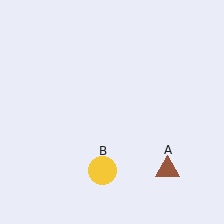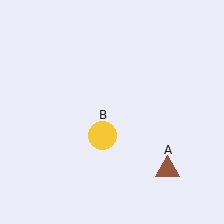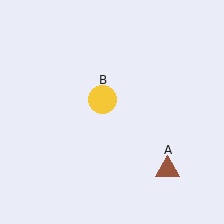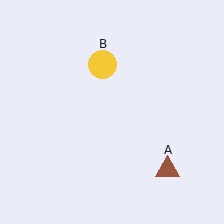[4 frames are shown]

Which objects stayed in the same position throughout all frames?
Brown triangle (object A) remained stationary.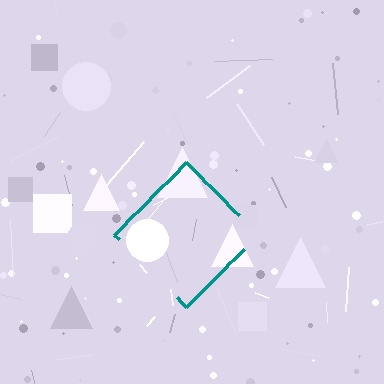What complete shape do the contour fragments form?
The contour fragments form a diamond.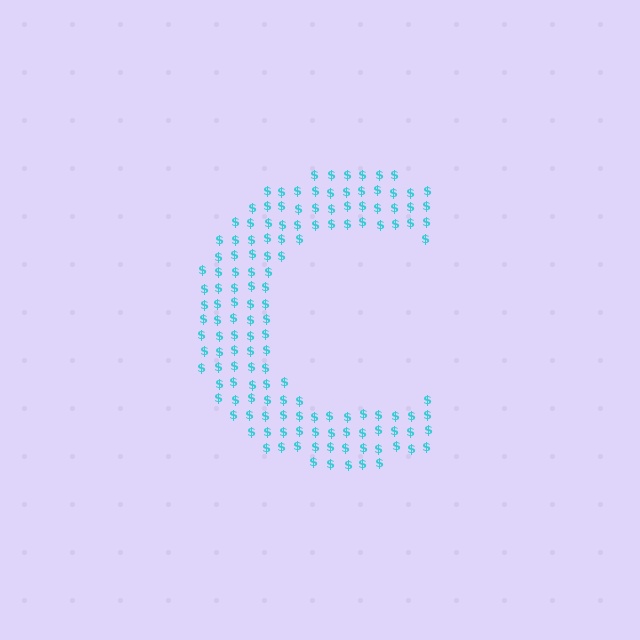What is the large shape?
The large shape is the letter C.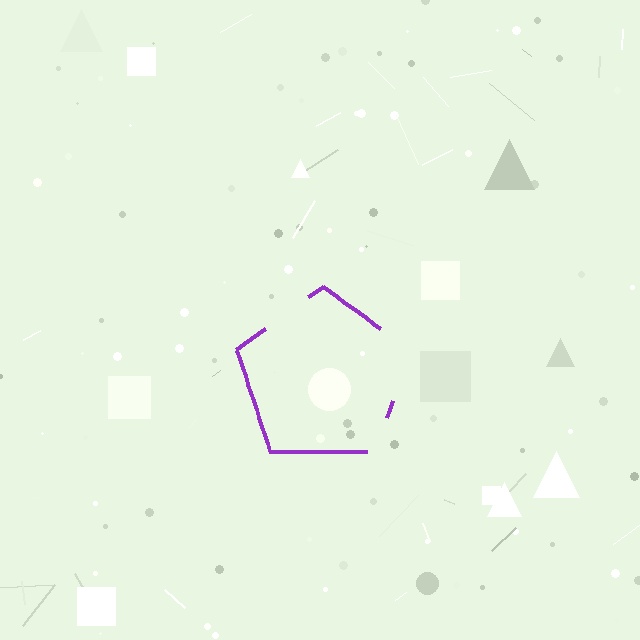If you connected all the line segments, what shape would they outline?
They would outline a pentagon.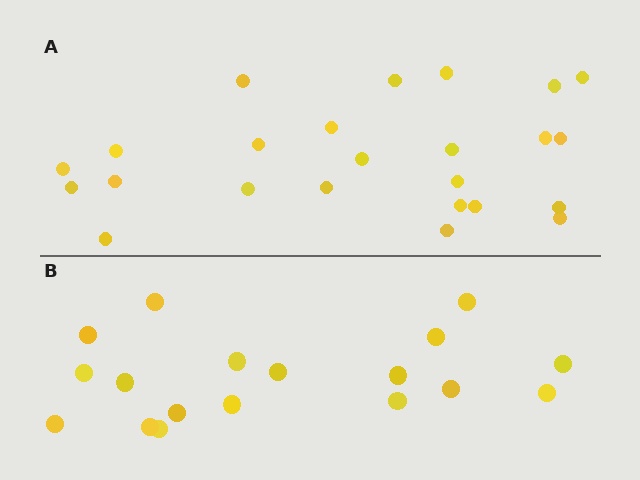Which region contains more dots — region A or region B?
Region A (the top region) has more dots.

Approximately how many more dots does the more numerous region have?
Region A has about 6 more dots than region B.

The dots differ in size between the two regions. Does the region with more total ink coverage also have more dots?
No. Region B has more total ink coverage because its dots are larger, but region A actually contains more individual dots. Total area can be misleading — the number of items is what matters here.